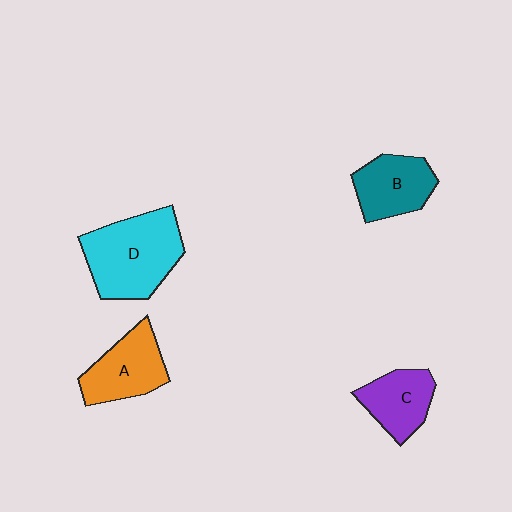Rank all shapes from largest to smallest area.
From largest to smallest: D (cyan), A (orange), B (teal), C (purple).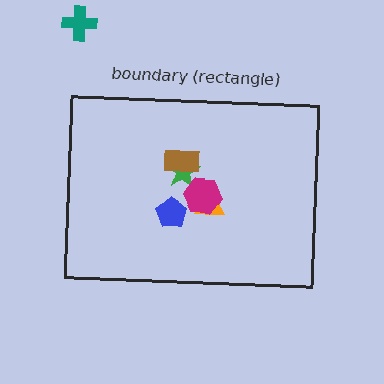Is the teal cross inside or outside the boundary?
Outside.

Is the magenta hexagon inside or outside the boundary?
Inside.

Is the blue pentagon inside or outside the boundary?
Inside.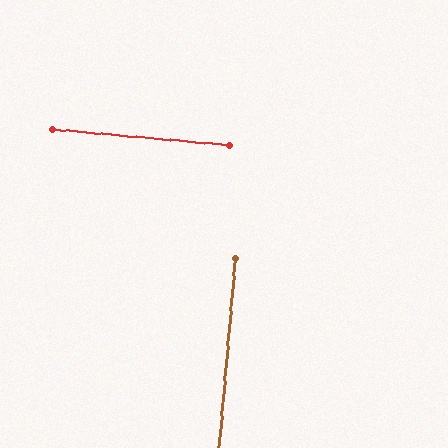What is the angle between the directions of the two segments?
Approximately 90 degrees.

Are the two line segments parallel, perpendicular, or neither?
Perpendicular — they meet at approximately 90°.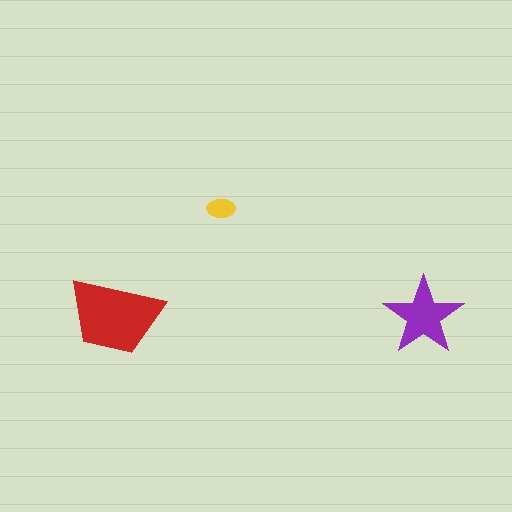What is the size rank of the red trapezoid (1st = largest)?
1st.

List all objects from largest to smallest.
The red trapezoid, the purple star, the yellow ellipse.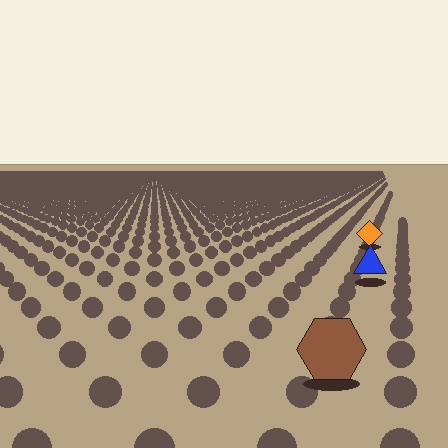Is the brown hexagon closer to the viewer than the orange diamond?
Yes. The brown hexagon is closer — you can tell from the texture gradient: the ground texture is coarser near it.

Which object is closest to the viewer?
The brown hexagon is closest. The texture marks near it are larger and more spread out.